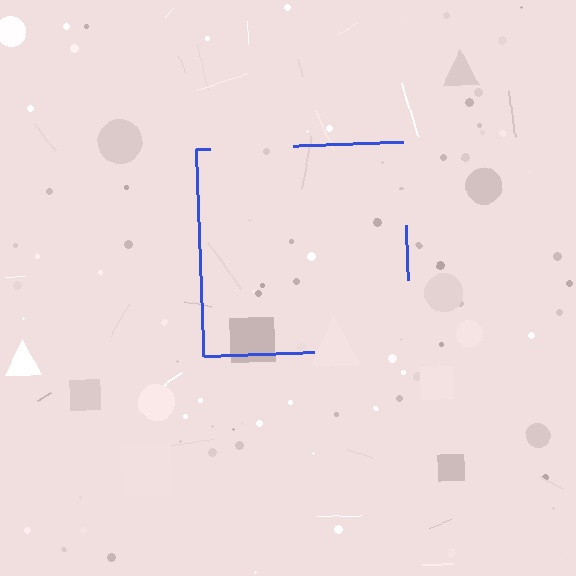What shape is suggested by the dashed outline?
The dashed outline suggests a square.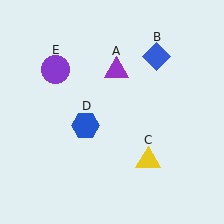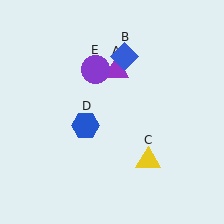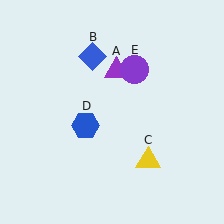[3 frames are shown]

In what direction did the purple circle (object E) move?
The purple circle (object E) moved right.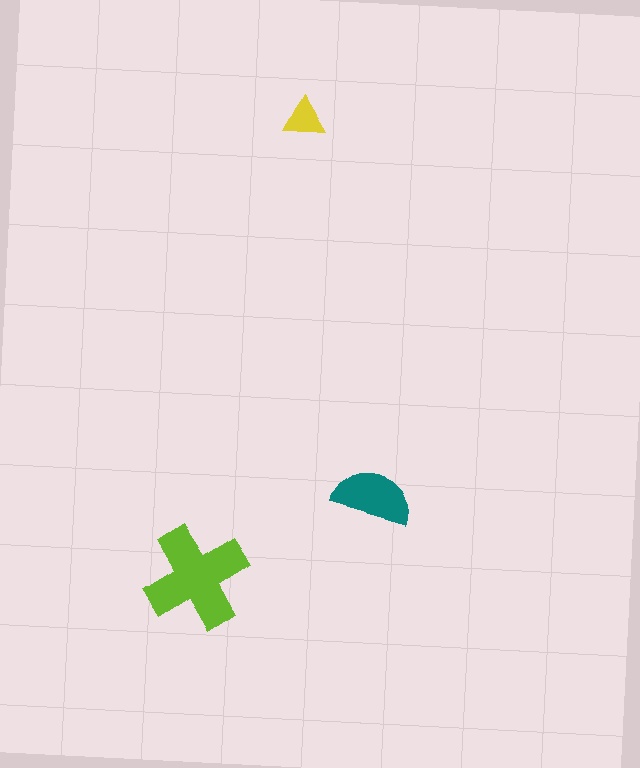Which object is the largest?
The lime cross.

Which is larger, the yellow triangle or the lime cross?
The lime cross.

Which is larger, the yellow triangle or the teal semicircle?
The teal semicircle.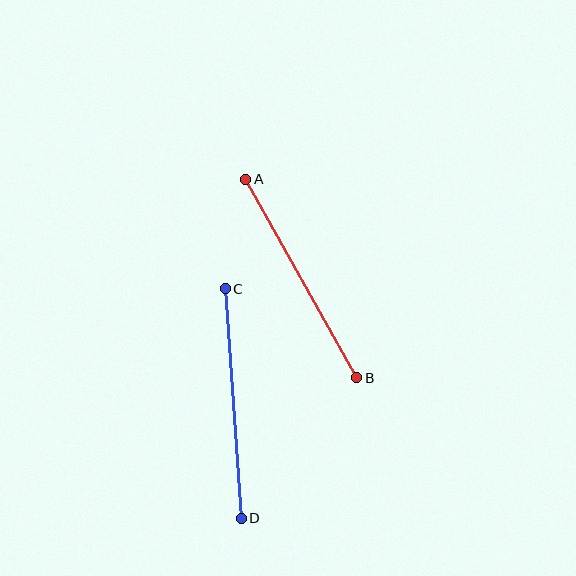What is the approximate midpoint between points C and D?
The midpoint is at approximately (233, 404) pixels.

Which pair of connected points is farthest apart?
Points C and D are farthest apart.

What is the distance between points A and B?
The distance is approximately 228 pixels.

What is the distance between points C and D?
The distance is approximately 230 pixels.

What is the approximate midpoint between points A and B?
The midpoint is at approximately (301, 279) pixels.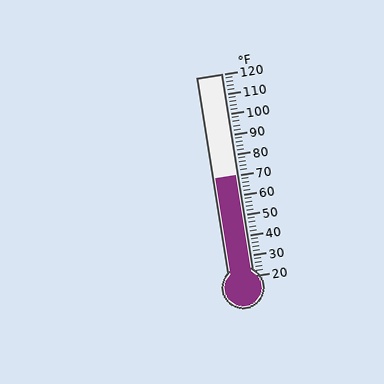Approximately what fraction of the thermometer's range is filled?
The thermometer is filled to approximately 50% of its range.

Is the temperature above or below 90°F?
The temperature is below 90°F.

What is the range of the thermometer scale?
The thermometer scale ranges from 20°F to 120°F.